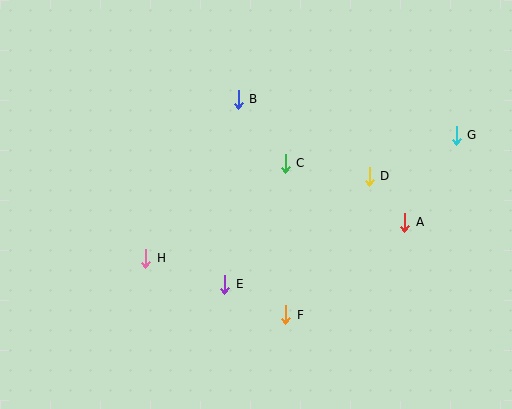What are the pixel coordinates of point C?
Point C is at (285, 163).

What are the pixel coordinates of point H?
Point H is at (146, 258).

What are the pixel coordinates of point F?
Point F is at (286, 315).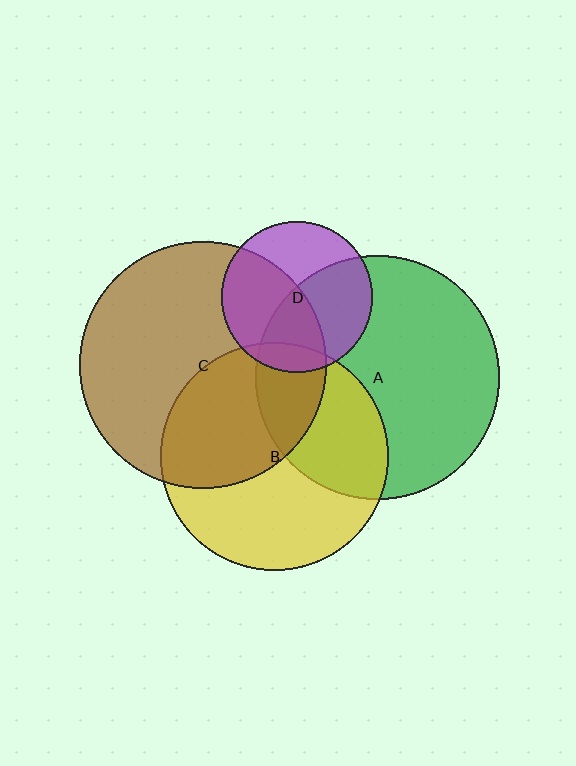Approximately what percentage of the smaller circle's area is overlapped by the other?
Approximately 45%.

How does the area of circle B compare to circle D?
Approximately 2.3 times.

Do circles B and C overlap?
Yes.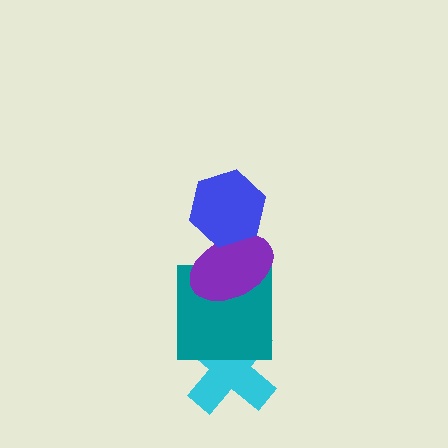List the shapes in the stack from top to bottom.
From top to bottom: the blue hexagon, the purple ellipse, the teal square, the cyan cross.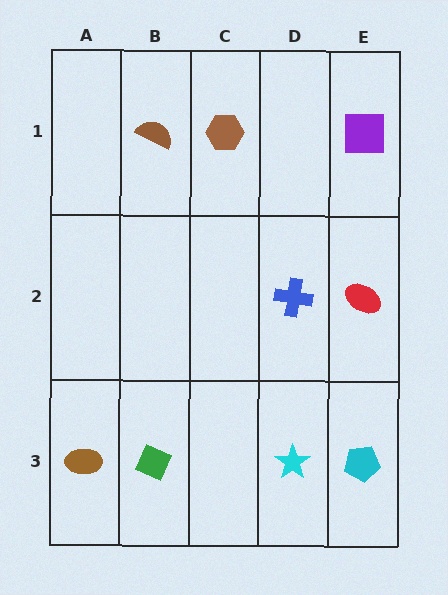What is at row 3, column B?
A green diamond.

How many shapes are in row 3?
4 shapes.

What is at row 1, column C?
A brown hexagon.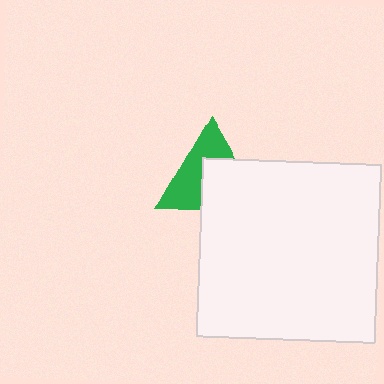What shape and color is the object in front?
The object in front is a white square.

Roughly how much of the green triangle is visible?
About half of it is visible (roughly 52%).